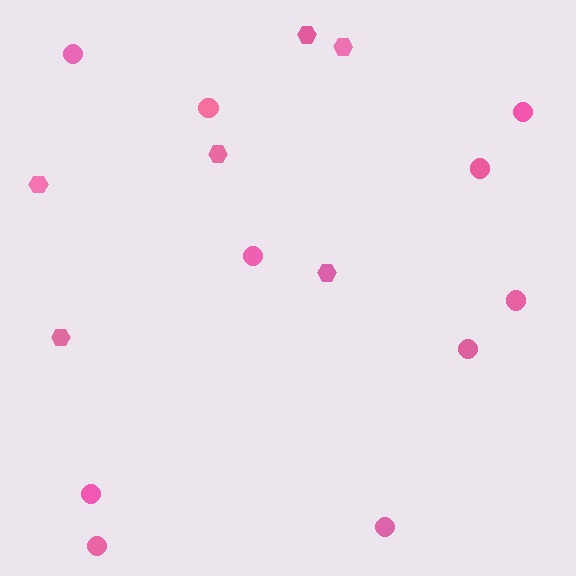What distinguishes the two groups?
There are 2 groups: one group of hexagons (6) and one group of circles (10).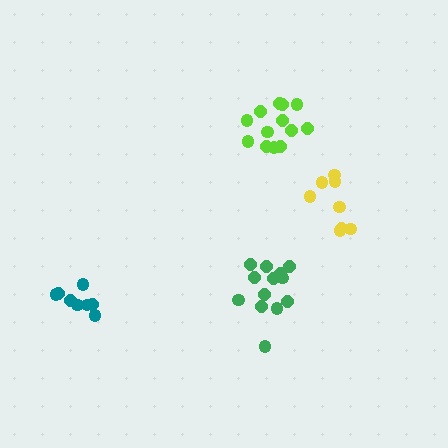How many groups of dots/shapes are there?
There are 4 groups.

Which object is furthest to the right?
The yellow cluster is rightmost.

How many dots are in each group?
Group 1: 8 dots, Group 2: 13 dots, Group 3: 13 dots, Group 4: 8 dots (42 total).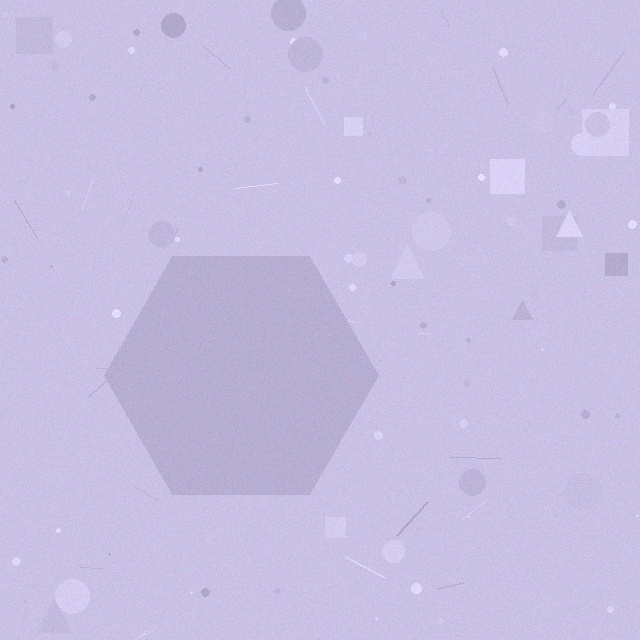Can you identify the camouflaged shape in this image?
The camouflaged shape is a hexagon.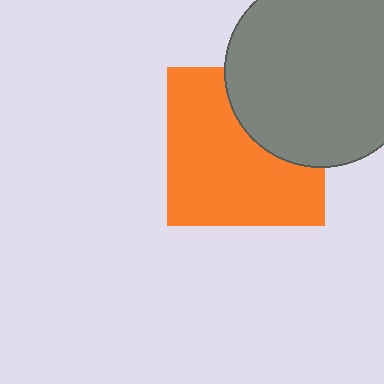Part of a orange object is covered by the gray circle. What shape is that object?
It is a square.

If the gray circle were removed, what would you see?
You would see the complete orange square.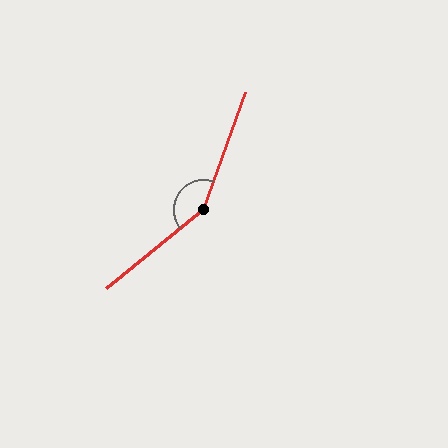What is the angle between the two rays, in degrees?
Approximately 149 degrees.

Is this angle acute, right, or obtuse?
It is obtuse.